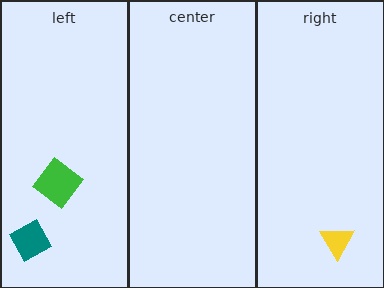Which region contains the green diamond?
The left region.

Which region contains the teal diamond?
The left region.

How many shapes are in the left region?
2.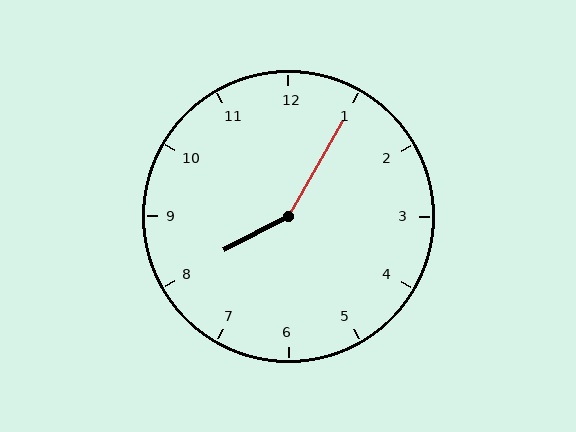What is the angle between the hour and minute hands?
Approximately 148 degrees.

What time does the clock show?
8:05.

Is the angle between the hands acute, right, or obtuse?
It is obtuse.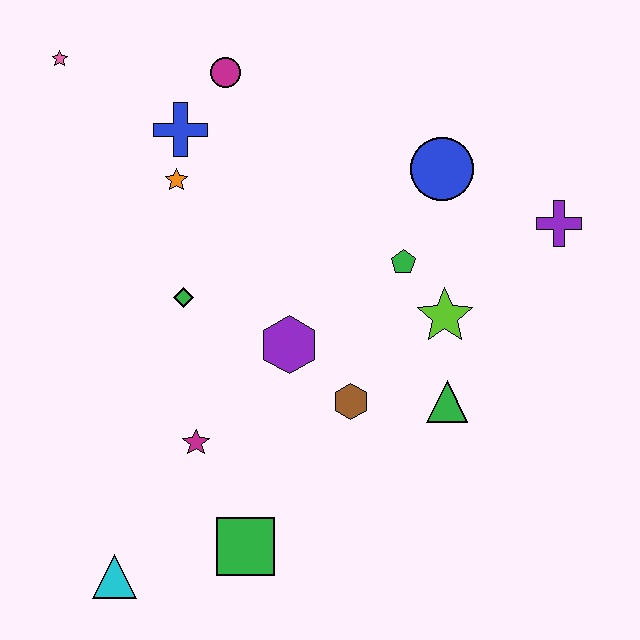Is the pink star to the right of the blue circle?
No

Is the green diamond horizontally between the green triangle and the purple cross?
No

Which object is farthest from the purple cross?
The cyan triangle is farthest from the purple cross.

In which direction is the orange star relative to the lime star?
The orange star is to the left of the lime star.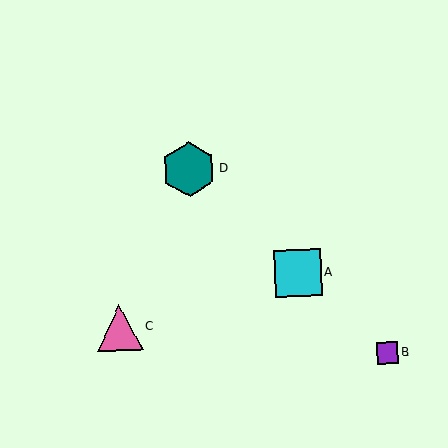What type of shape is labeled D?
Shape D is a teal hexagon.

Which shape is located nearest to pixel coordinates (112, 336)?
The pink triangle (labeled C) at (119, 328) is nearest to that location.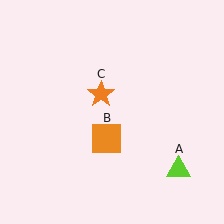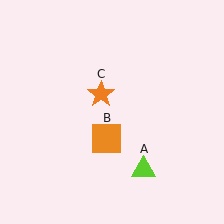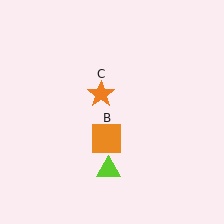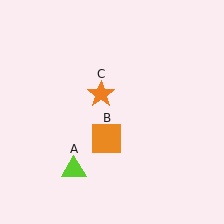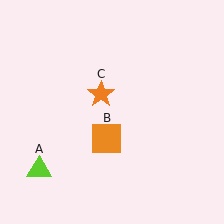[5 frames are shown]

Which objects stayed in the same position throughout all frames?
Orange square (object B) and orange star (object C) remained stationary.